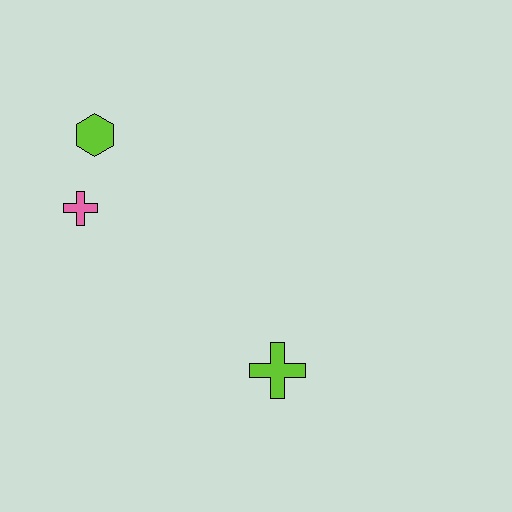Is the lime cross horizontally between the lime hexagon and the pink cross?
No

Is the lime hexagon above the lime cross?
Yes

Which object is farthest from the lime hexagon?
The lime cross is farthest from the lime hexagon.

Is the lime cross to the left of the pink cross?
No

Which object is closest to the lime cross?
The pink cross is closest to the lime cross.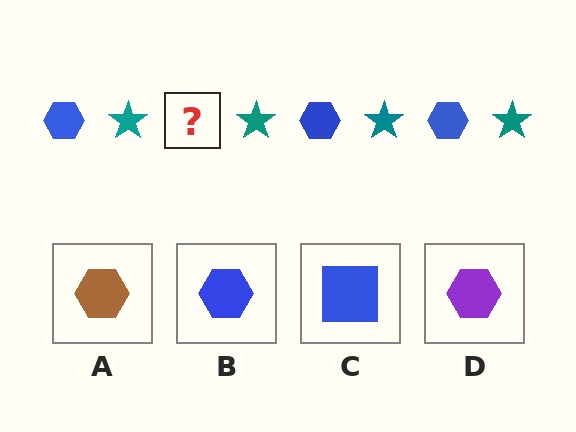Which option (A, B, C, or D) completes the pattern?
B.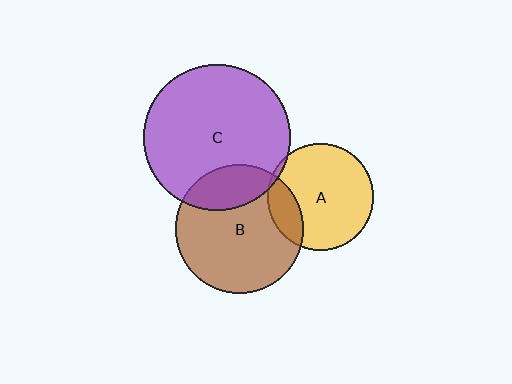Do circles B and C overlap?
Yes.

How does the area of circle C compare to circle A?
Approximately 1.9 times.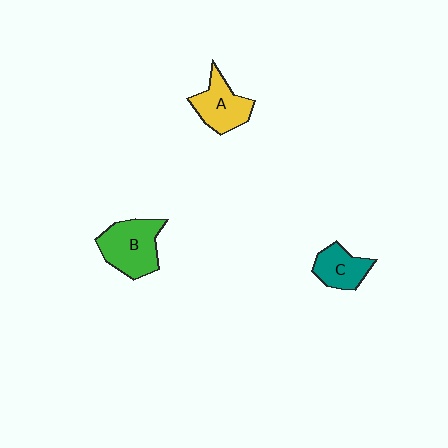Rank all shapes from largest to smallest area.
From largest to smallest: B (green), A (yellow), C (teal).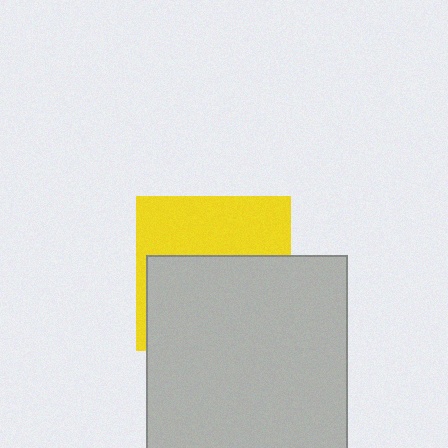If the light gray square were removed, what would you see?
You would see the complete yellow square.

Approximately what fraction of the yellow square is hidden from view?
Roughly 58% of the yellow square is hidden behind the light gray square.